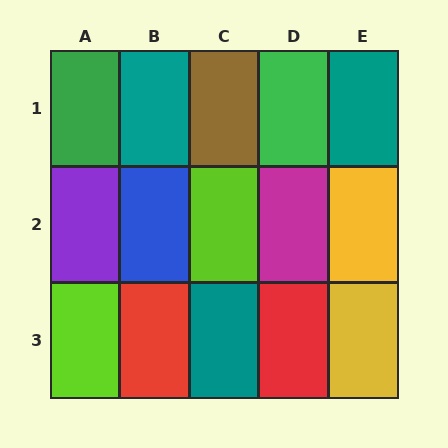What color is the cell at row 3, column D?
Red.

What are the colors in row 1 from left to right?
Green, teal, brown, green, teal.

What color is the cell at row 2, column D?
Magenta.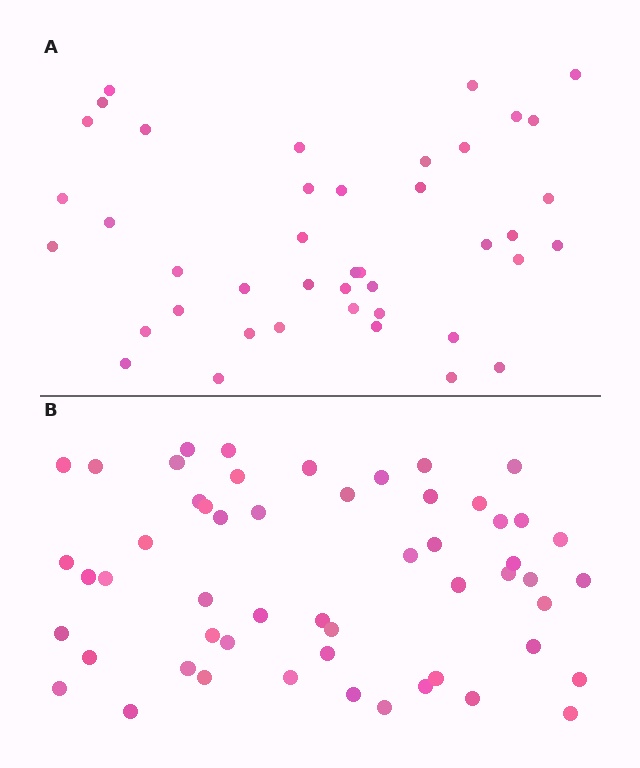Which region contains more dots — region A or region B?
Region B (the bottom region) has more dots.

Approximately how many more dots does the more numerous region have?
Region B has roughly 12 or so more dots than region A.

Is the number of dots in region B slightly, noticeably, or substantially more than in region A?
Region B has noticeably more, but not dramatically so. The ratio is roughly 1.3 to 1.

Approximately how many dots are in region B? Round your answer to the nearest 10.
About 50 dots. (The exact count is 54, which rounds to 50.)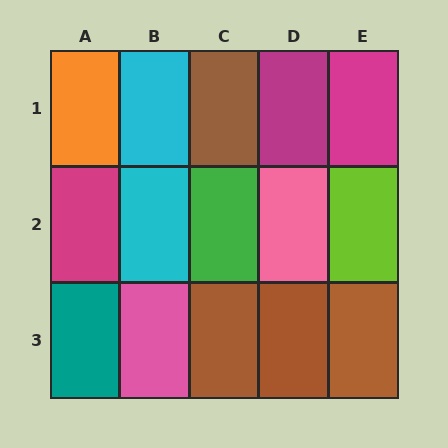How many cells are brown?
4 cells are brown.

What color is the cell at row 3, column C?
Brown.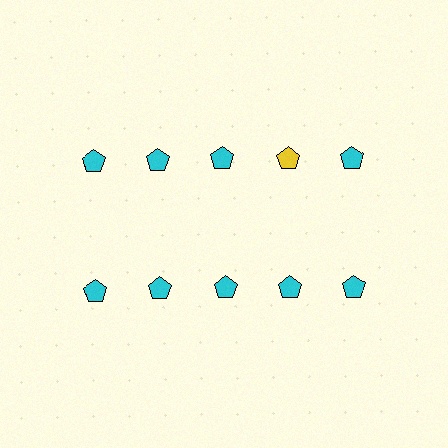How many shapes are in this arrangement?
There are 10 shapes arranged in a grid pattern.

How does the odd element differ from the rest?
It has a different color: yellow instead of cyan.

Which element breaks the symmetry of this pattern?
The yellow pentagon in the top row, second from right column breaks the symmetry. All other shapes are cyan pentagons.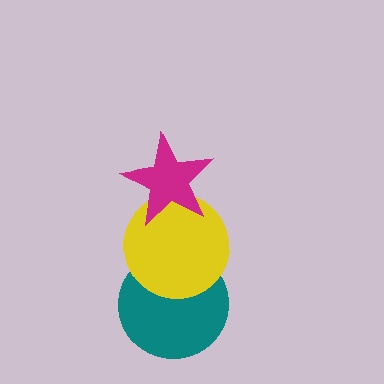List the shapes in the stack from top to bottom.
From top to bottom: the magenta star, the yellow circle, the teal circle.